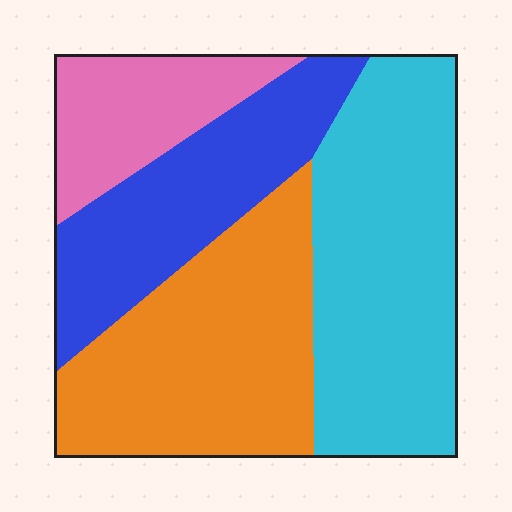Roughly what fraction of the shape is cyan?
Cyan covers 34% of the shape.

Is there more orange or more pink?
Orange.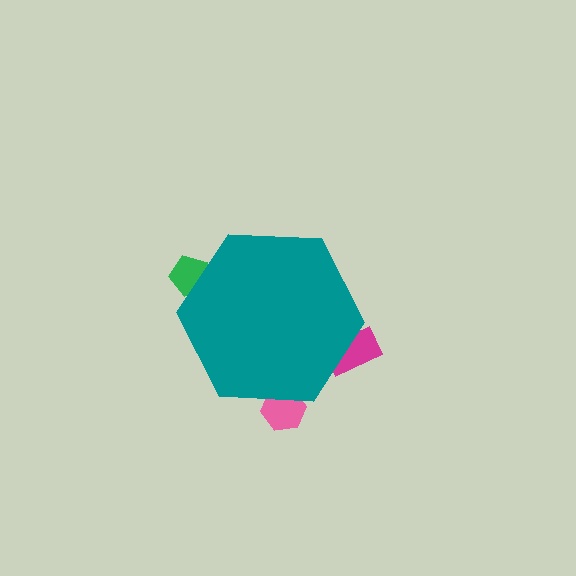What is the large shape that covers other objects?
A teal hexagon.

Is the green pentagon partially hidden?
Yes, the green pentagon is partially hidden behind the teal hexagon.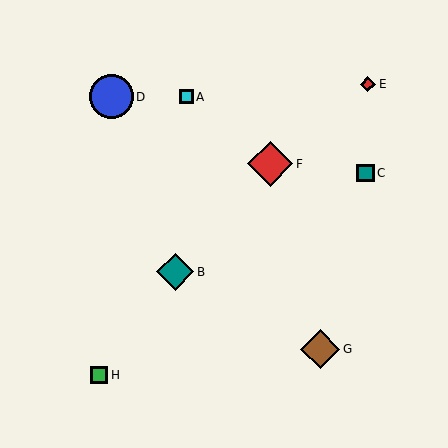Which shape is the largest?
The red diamond (labeled F) is the largest.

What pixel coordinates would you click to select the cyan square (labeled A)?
Click at (186, 97) to select the cyan square A.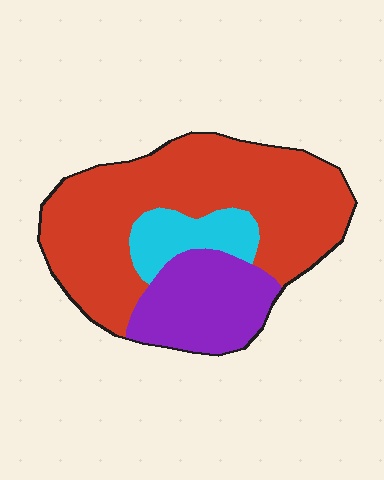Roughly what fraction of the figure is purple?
Purple covers 24% of the figure.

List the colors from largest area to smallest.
From largest to smallest: red, purple, cyan.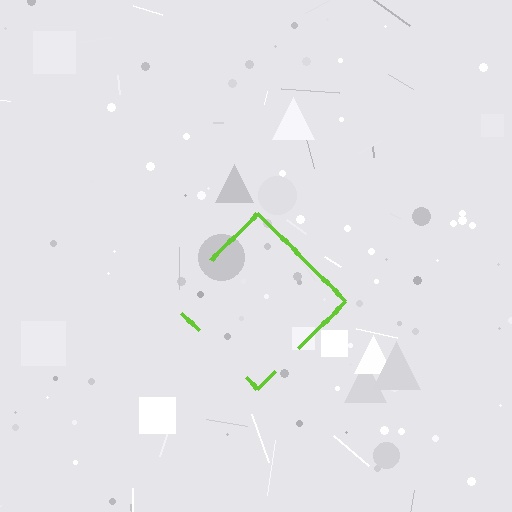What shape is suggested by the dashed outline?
The dashed outline suggests a diamond.